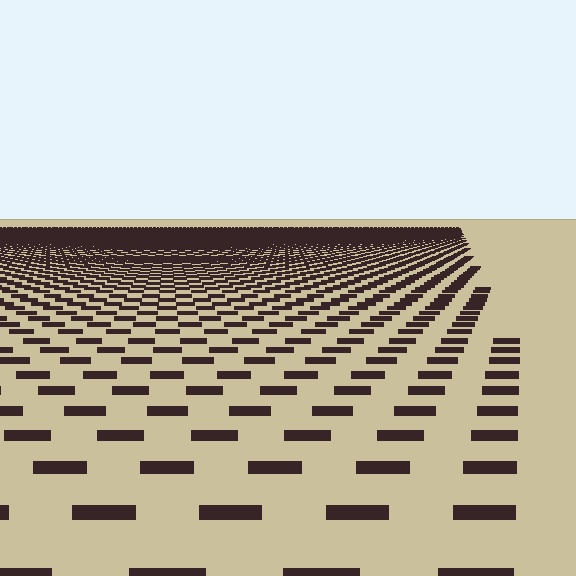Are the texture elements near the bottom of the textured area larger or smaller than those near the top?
Larger. Near the bottom, elements are closer to the viewer and appear at a bigger on-screen size.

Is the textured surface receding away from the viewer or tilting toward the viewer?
The surface is receding away from the viewer. Texture elements get smaller and denser toward the top.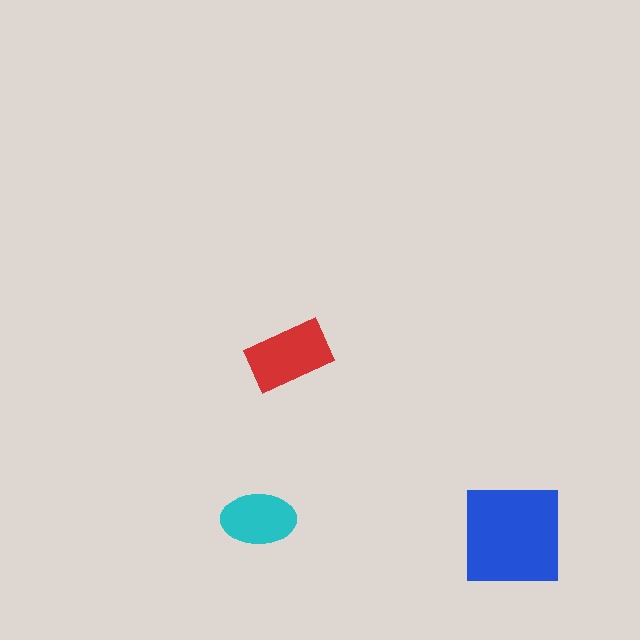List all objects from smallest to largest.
The cyan ellipse, the red rectangle, the blue square.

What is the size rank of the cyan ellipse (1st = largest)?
3rd.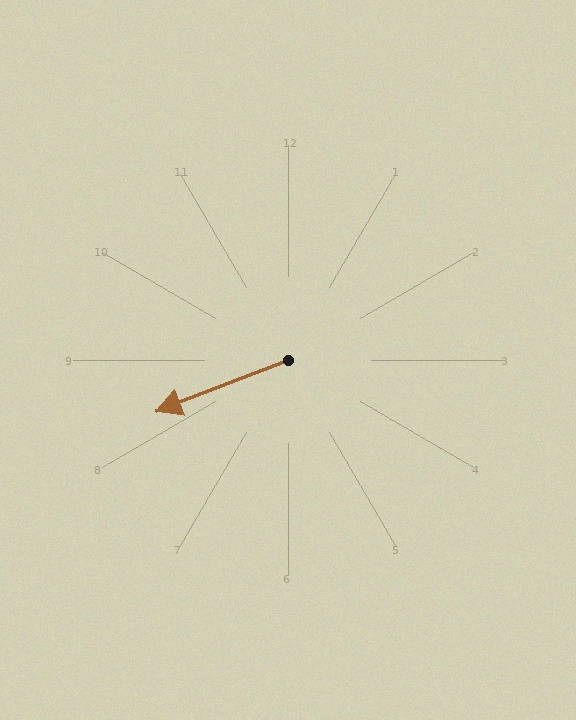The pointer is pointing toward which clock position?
Roughly 8 o'clock.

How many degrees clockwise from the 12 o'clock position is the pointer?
Approximately 249 degrees.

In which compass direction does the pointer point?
West.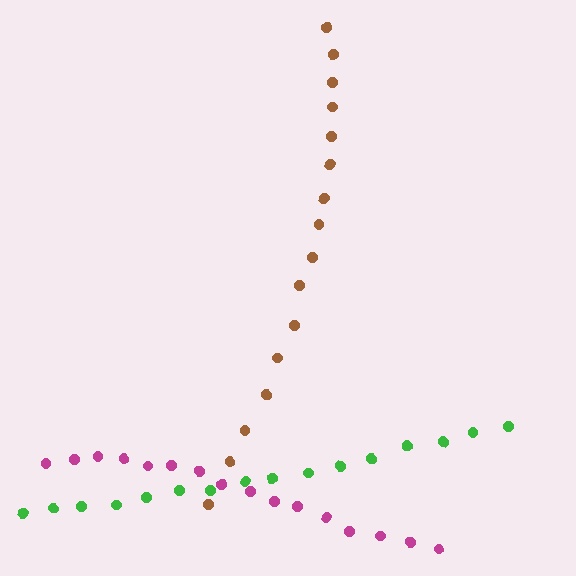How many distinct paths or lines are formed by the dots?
There are 3 distinct paths.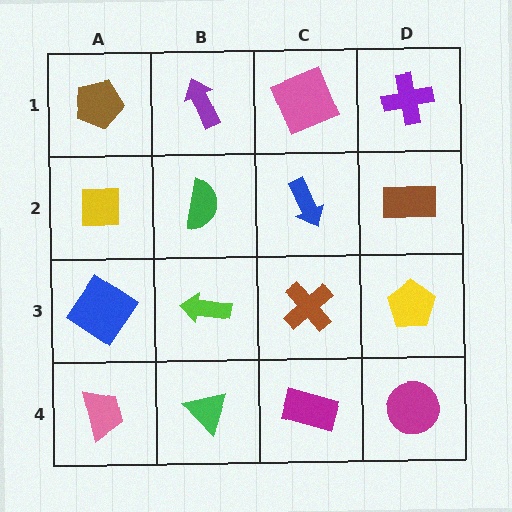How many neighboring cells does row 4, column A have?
2.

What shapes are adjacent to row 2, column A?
A brown pentagon (row 1, column A), a blue diamond (row 3, column A), a green semicircle (row 2, column B).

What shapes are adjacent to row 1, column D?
A brown rectangle (row 2, column D), a pink square (row 1, column C).